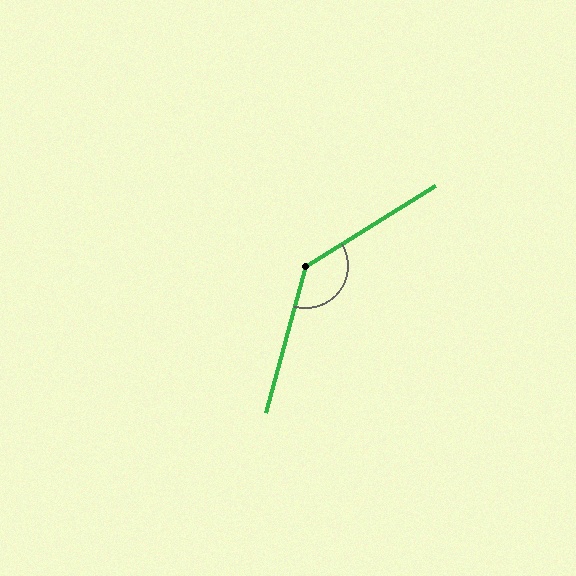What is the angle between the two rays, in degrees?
Approximately 137 degrees.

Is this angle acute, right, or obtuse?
It is obtuse.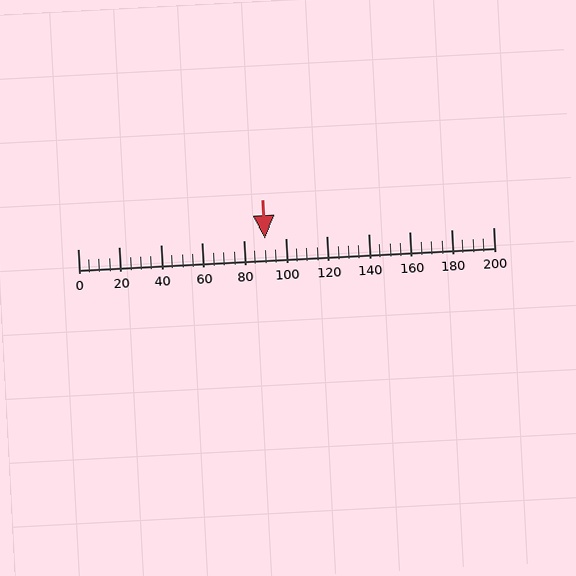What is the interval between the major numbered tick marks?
The major tick marks are spaced 20 units apart.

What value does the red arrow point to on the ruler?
The red arrow points to approximately 90.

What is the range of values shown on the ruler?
The ruler shows values from 0 to 200.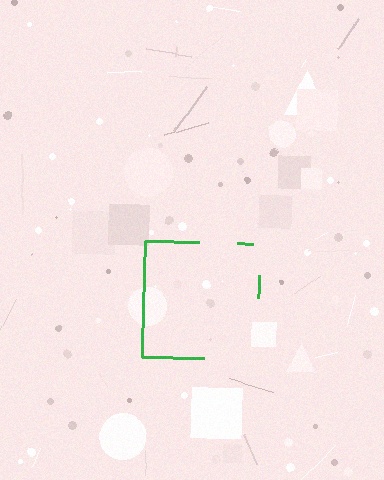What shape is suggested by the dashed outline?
The dashed outline suggests a square.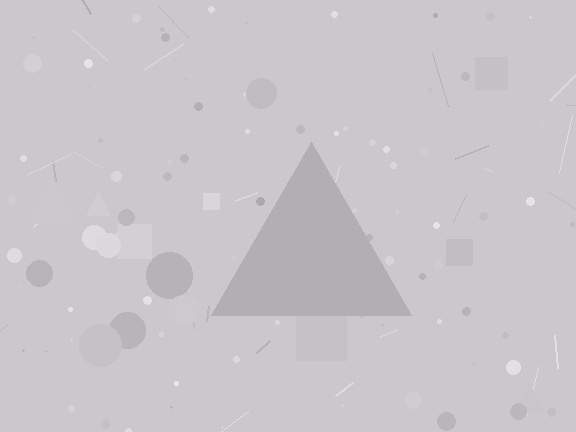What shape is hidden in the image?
A triangle is hidden in the image.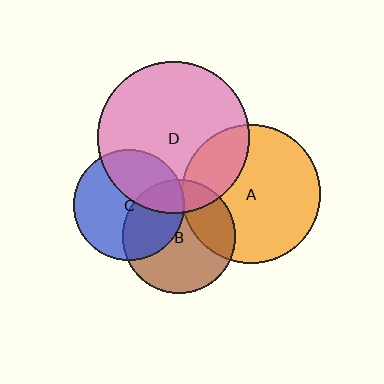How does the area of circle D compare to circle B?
Approximately 1.8 times.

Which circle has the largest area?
Circle D (pink).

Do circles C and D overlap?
Yes.